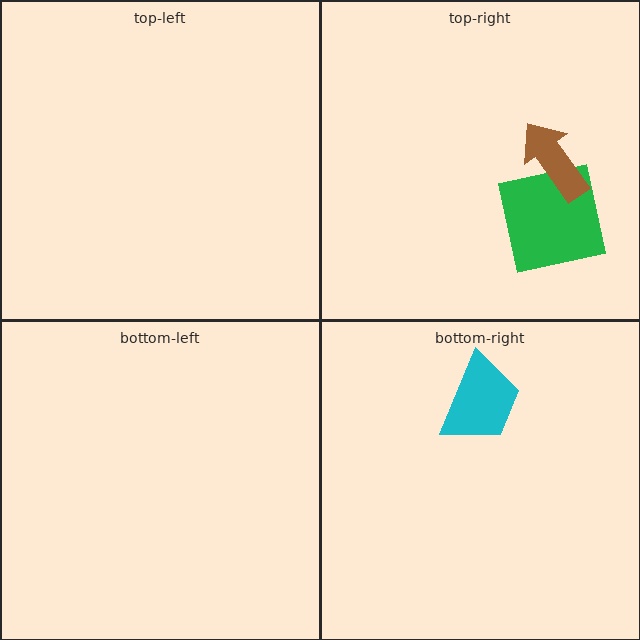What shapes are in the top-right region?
The green square, the brown arrow.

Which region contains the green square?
The top-right region.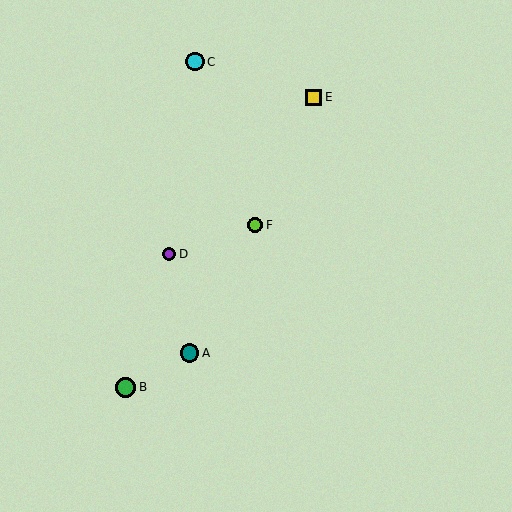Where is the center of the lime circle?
The center of the lime circle is at (255, 225).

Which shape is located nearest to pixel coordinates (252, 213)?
The lime circle (labeled F) at (255, 225) is nearest to that location.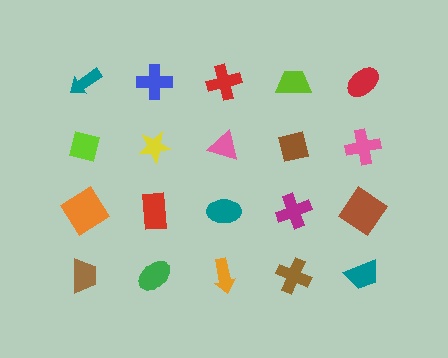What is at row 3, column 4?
A magenta cross.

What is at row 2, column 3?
A pink triangle.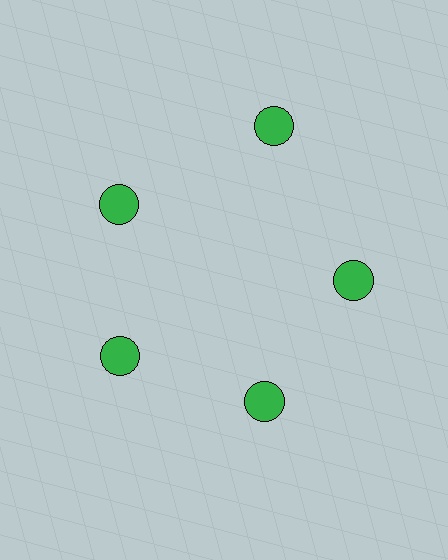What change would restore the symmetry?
The symmetry would be restored by moving it inward, back onto the ring so that all 5 circles sit at equal angles and equal distance from the center.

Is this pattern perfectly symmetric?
No. The 5 green circles are arranged in a ring, but one element near the 1 o'clock position is pushed outward from the center, breaking the 5-fold rotational symmetry.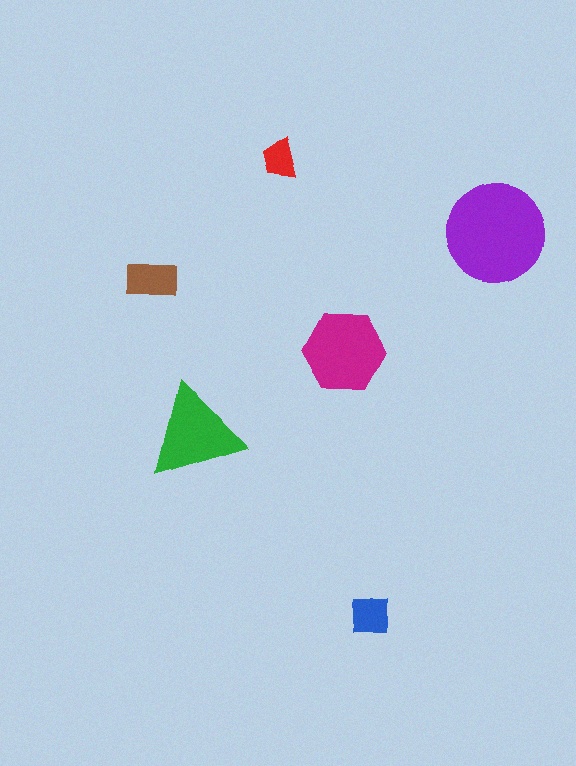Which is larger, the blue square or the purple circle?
The purple circle.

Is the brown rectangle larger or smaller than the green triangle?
Smaller.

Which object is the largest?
The purple circle.